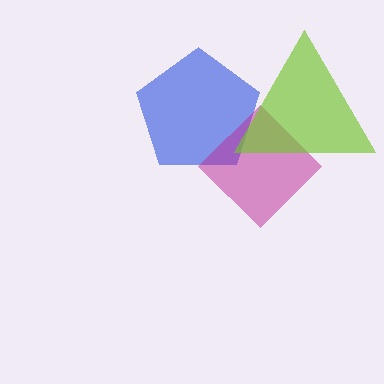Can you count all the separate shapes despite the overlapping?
Yes, there are 3 separate shapes.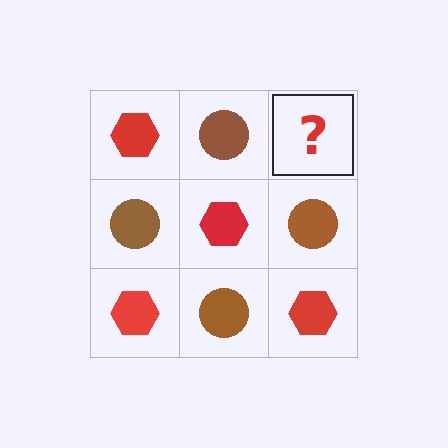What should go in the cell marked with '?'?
The missing cell should contain a red hexagon.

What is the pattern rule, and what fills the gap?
The rule is that it alternates red hexagon and brown circle in a checkerboard pattern. The gap should be filled with a red hexagon.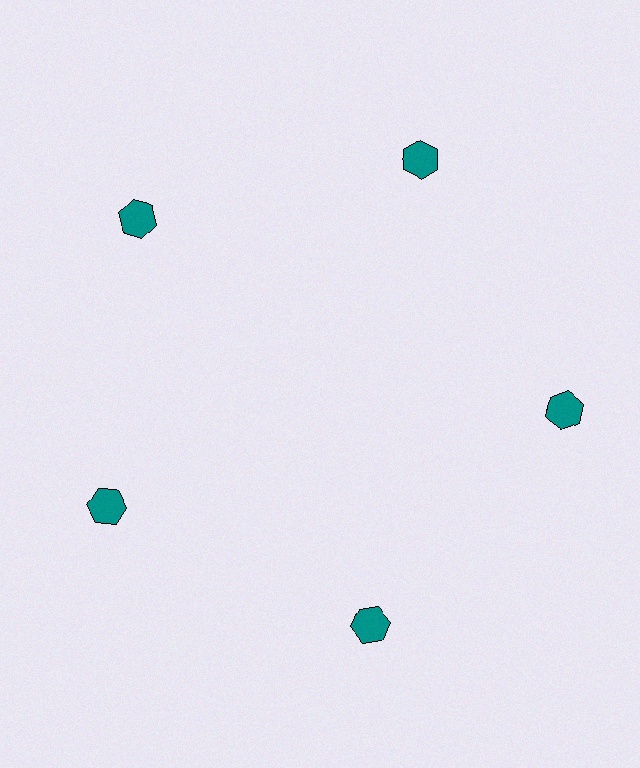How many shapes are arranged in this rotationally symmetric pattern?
There are 5 shapes, arranged in 5 groups of 1.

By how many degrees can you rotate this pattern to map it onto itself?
The pattern maps onto itself every 72 degrees of rotation.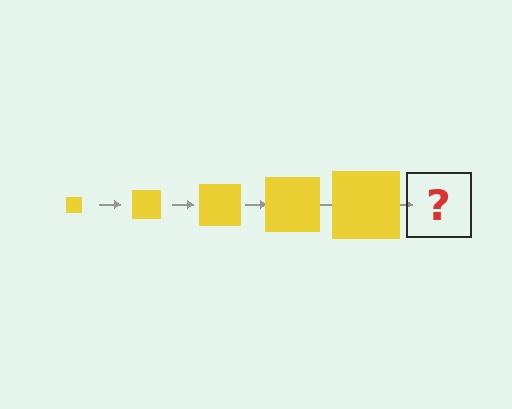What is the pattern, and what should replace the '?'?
The pattern is that the square gets progressively larger each step. The '?' should be a yellow square, larger than the previous one.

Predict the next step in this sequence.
The next step is a yellow square, larger than the previous one.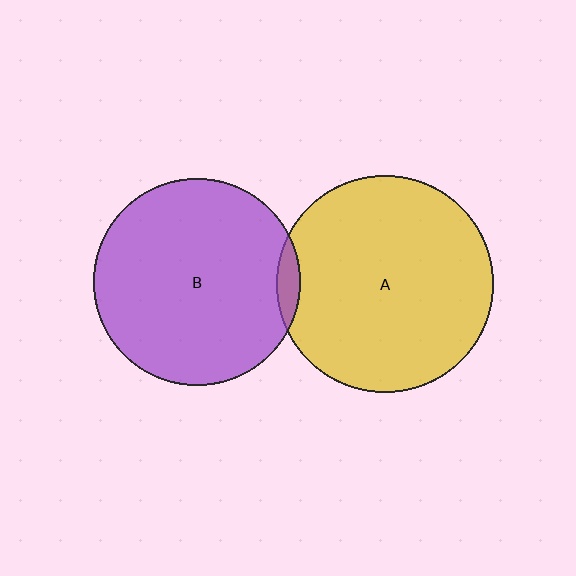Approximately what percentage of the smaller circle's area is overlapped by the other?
Approximately 5%.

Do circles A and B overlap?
Yes.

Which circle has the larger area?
Circle A (yellow).